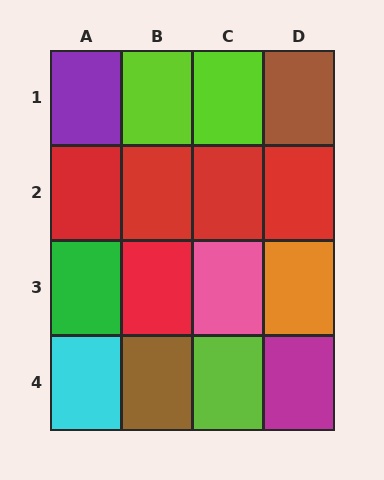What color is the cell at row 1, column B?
Lime.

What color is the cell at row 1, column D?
Brown.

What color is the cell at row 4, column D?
Magenta.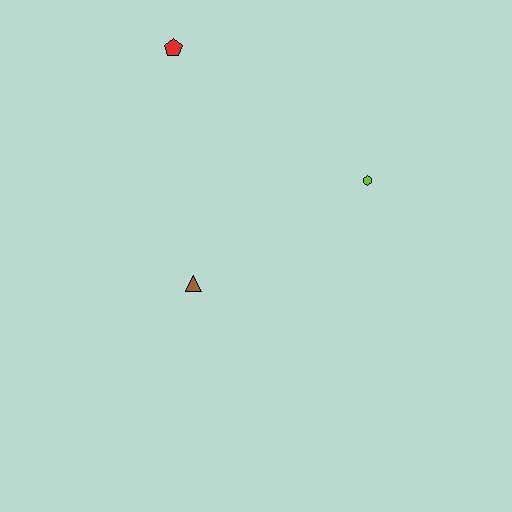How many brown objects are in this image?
There is 1 brown object.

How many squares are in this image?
There are no squares.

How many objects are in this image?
There are 3 objects.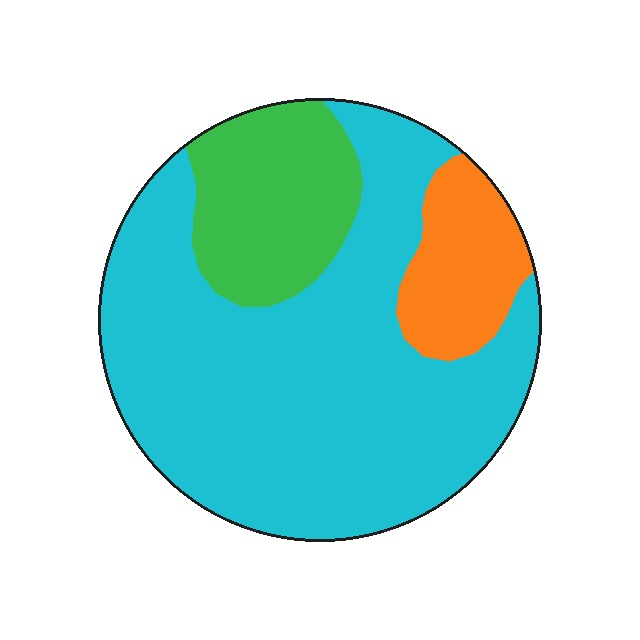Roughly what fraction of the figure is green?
Green covers about 20% of the figure.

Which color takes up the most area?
Cyan, at roughly 70%.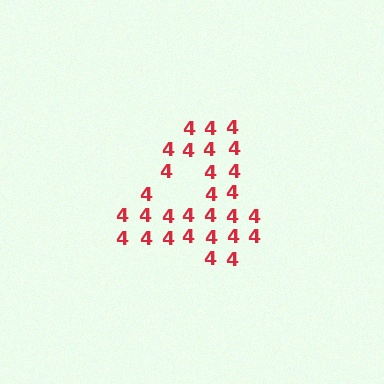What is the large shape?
The large shape is the digit 4.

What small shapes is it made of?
It is made of small digit 4's.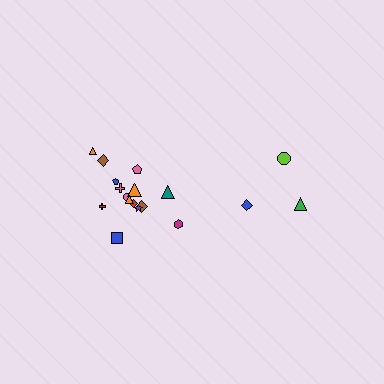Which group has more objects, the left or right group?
The left group.